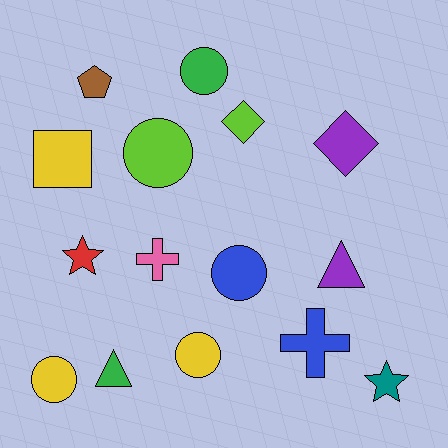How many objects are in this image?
There are 15 objects.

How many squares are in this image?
There is 1 square.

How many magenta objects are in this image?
There are no magenta objects.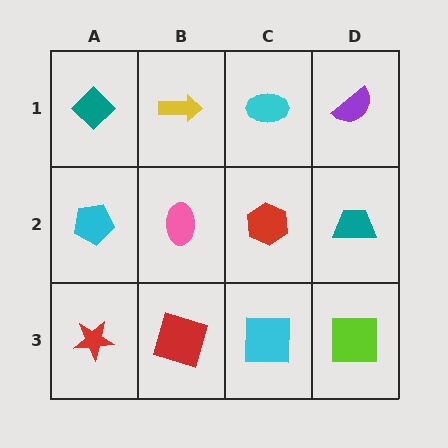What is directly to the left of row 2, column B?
A cyan pentagon.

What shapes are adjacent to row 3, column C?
A red hexagon (row 2, column C), a red square (row 3, column B), a lime square (row 3, column D).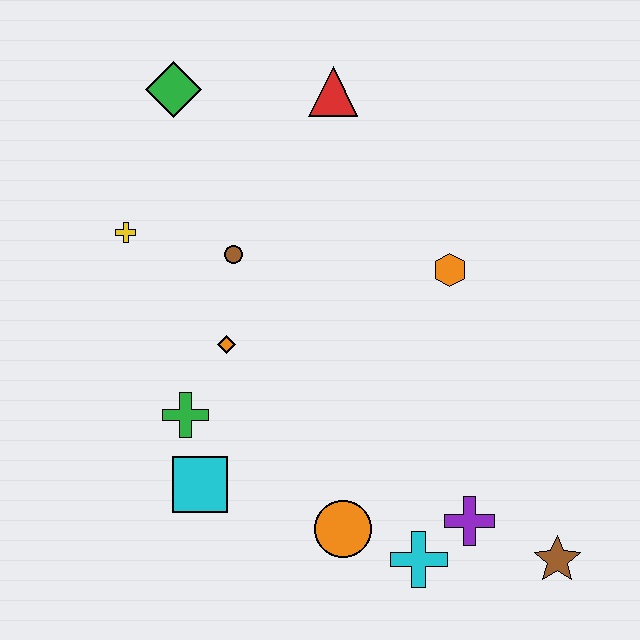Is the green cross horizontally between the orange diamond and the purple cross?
No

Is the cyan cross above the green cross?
No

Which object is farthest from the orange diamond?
The brown star is farthest from the orange diamond.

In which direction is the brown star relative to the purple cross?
The brown star is to the right of the purple cross.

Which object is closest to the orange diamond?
The green cross is closest to the orange diamond.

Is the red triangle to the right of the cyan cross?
No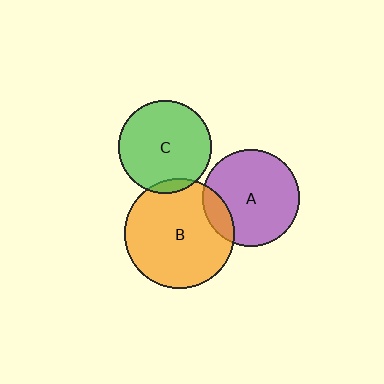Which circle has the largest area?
Circle B (orange).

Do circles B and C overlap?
Yes.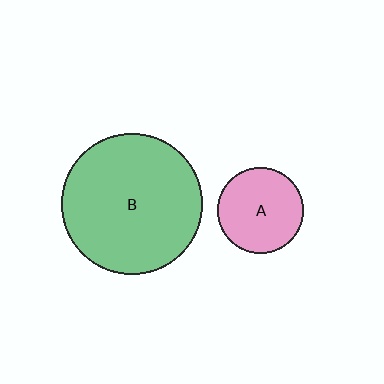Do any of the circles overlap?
No, none of the circles overlap.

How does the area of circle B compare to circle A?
Approximately 2.6 times.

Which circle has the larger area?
Circle B (green).